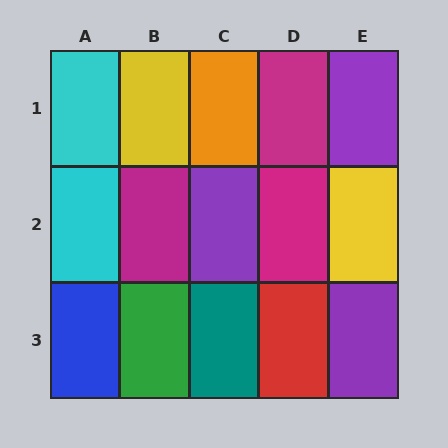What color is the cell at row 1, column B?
Yellow.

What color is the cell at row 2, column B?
Magenta.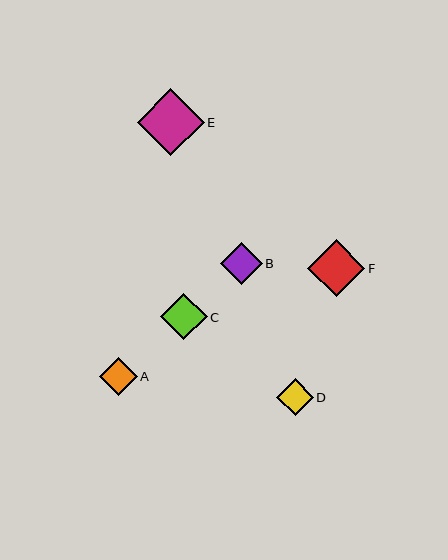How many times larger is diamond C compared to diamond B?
Diamond C is approximately 1.1 times the size of diamond B.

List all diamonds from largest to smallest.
From largest to smallest: E, F, C, B, A, D.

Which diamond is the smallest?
Diamond D is the smallest with a size of approximately 37 pixels.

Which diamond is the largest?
Diamond E is the largest with a size of approximately 67 pixels.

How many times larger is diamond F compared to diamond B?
Diamond F is approximately 1.4 times the size of diamond B.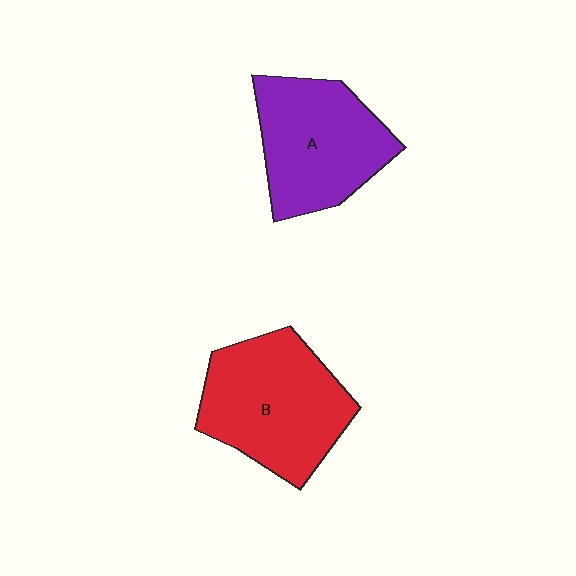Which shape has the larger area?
Shape B (red).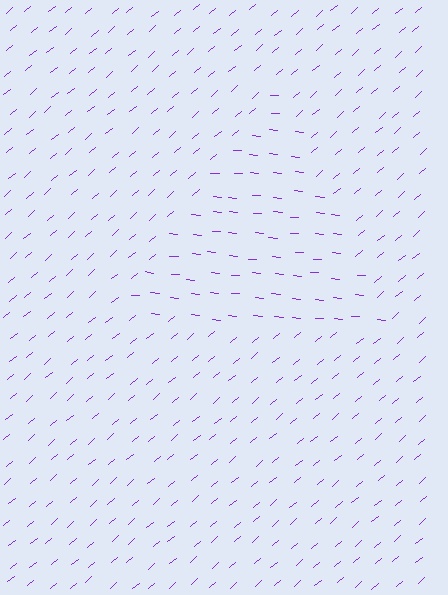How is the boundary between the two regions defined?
The boundary is defined purely by a change in line orientation (approximately 45 degrees difference). All lines are the same color and thickness.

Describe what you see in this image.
The image is filled with small purple line segments. A triangle region in the image has lines oriented differently from the surrounding lines, creating a visible texture boundary.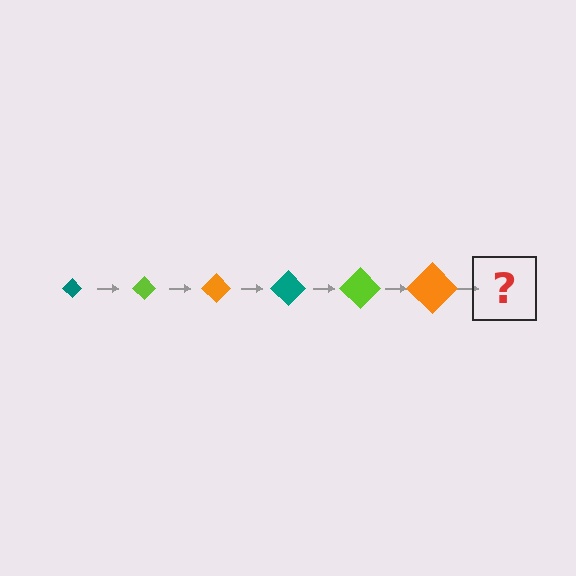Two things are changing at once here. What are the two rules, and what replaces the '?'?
The two rules are that the diamond grows larger each step and the color cycles through teal, lime, and orange. The '?' should be a teal diamond, larger than the previous one.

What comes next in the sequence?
The next element should be a teal diamond, larger than the previous one.